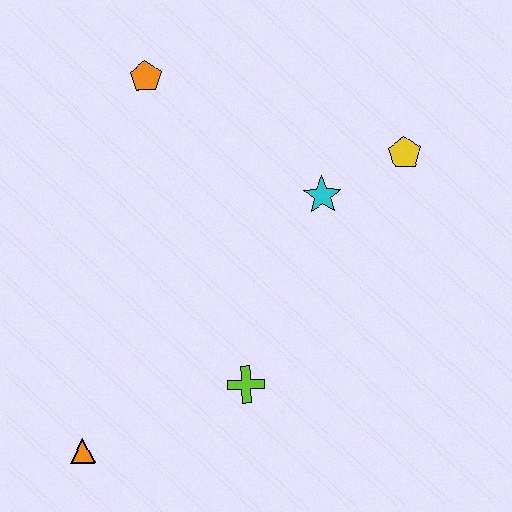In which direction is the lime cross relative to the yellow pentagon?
The lime cross is below the yellow pentagon.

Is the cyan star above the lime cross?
Yes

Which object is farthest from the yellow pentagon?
The orange triangle is farthest from the yellow pentagon.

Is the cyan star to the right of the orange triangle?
Yes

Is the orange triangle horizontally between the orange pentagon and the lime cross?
No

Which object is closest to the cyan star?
The yellow pentagon is closest to the cyan star.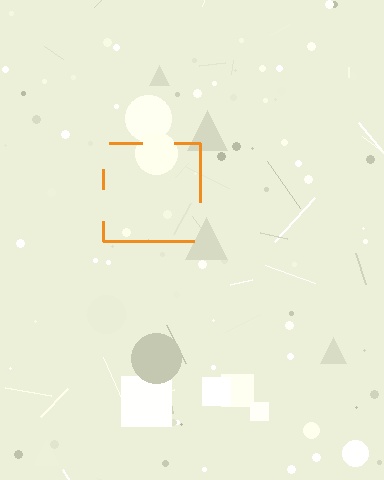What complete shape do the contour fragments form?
The contour fragments form a square.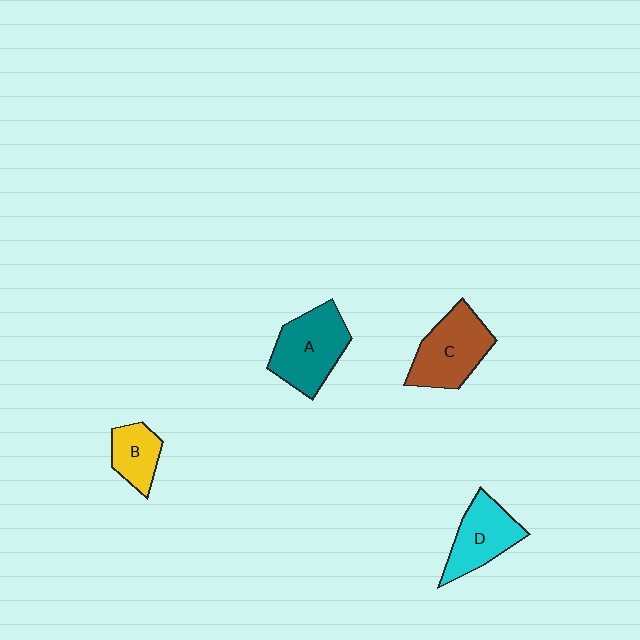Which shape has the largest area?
Shape A (teal).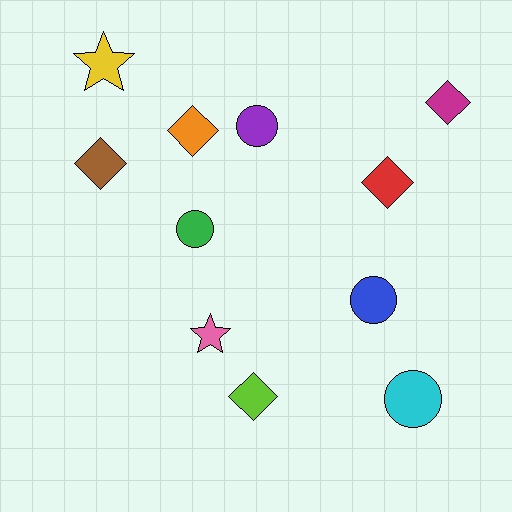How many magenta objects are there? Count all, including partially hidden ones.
There is 1 magenta object.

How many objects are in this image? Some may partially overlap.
There are 11 objects.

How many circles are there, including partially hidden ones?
There are 4 circles.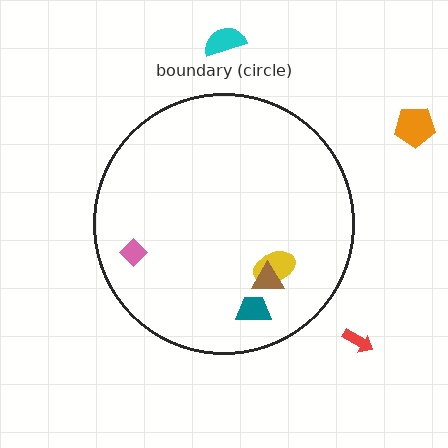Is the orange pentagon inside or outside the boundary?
Outside.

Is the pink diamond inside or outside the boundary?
Inside.